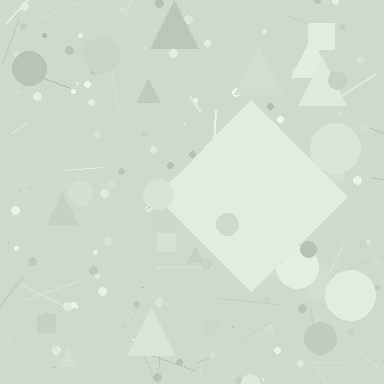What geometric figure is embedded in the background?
A diamond is embedded in the background.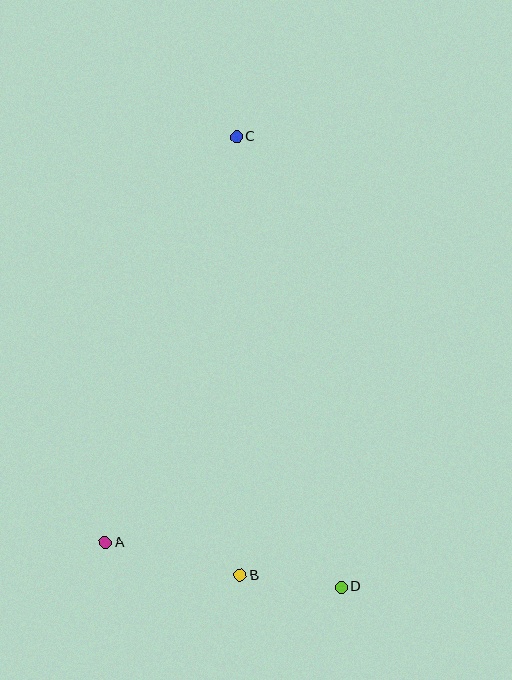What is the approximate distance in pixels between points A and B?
The distance between A and B is approximately 139 pixels.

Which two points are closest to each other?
Points B and D are closest to each other.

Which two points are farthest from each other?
Points C and D are farthest from each other.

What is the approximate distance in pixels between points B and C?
The distance between B and C is approximately 439 pixels.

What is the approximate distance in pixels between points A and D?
The distance between A and D is approximately 240 pixels.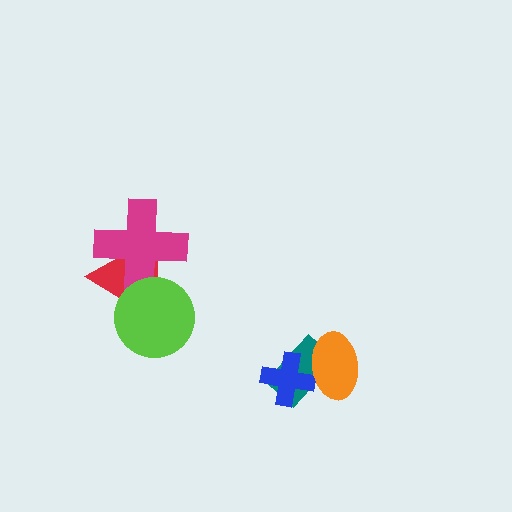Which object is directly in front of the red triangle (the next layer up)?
The magenta cross is directly in front of the red triangle.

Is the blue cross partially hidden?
Yes, it is partially covered by another shape.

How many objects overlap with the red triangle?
2 objects overlap with the red triangle.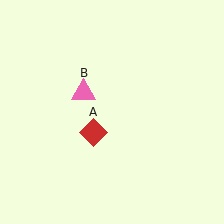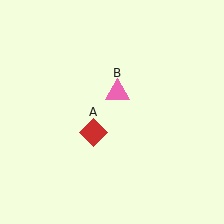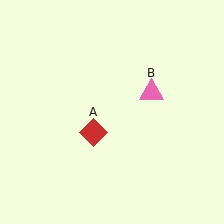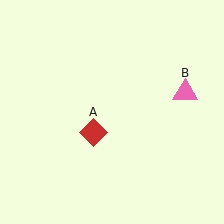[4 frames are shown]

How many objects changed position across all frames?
1 object changed position: pink triangle (object B).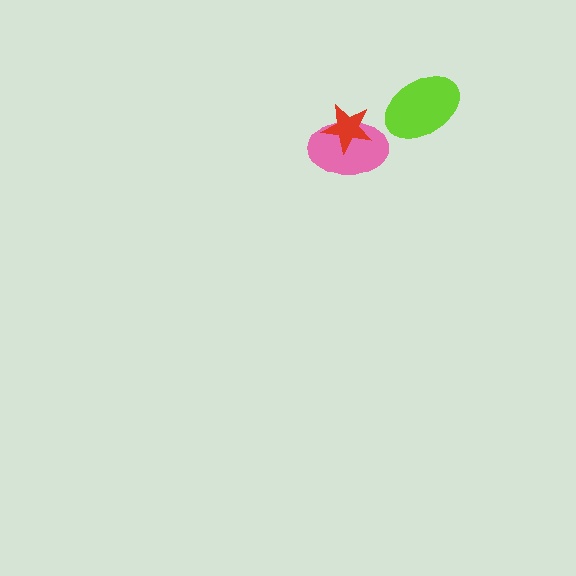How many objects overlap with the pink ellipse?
1 object overlaps with the pink ellipse.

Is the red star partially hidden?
No, no other shape covers it.